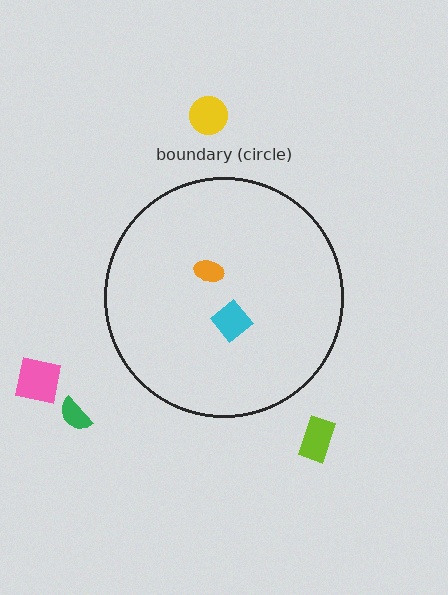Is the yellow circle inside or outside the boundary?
Outside.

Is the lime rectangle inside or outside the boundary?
Outside.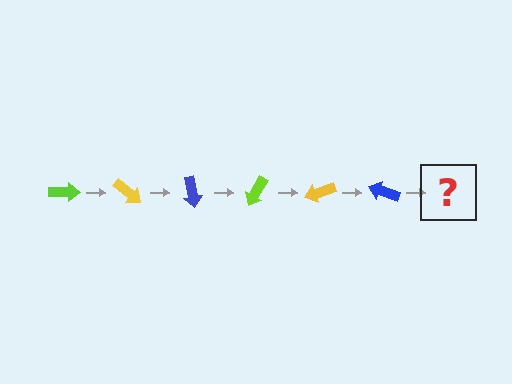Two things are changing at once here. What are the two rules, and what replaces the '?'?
The two rules are that it rotates 40 degrees each step and the color cycles through lime, yellow, and blue. The '?' should be a lime arrow, rotated 240 degrees from the start.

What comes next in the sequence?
The next element should be a lime arrow, rotated 240 degrees from the start.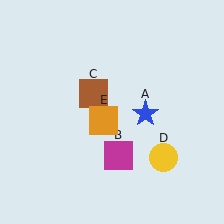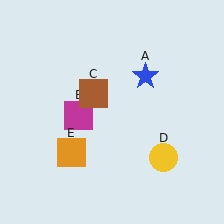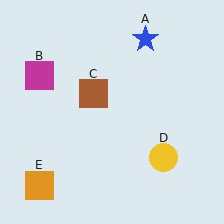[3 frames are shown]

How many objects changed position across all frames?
3 objects changed position: blue star (object A), magenta square (object B), orange square (object E).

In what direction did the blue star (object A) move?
The blue star (object A) moved up.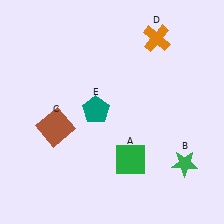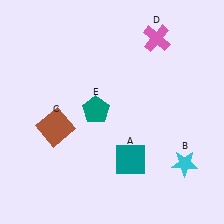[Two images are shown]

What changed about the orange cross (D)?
In Image 1, D is orange. In Image 2, it changed to pink.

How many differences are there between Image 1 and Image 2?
There are 3 differences between the two images.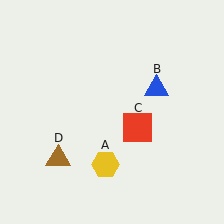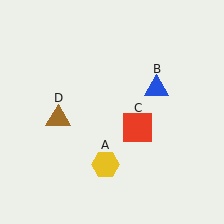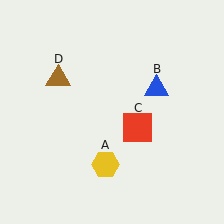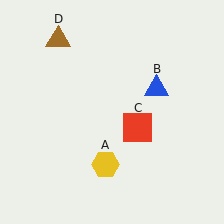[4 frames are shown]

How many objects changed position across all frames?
1 object changed position: brown triangle (object D).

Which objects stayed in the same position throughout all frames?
Yellow hexagon (object A) and blue triangle (object B) and red square (object C) remained stationary.